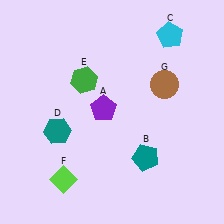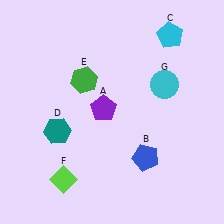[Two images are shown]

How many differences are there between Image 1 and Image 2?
There are 2 differences between the two images.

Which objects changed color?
B changed from teal to blue. G changed from brown to cyan.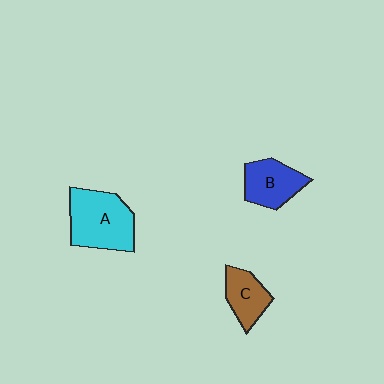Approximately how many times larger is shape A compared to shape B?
Approximately 1.5 times.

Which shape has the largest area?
Shape A (cyan).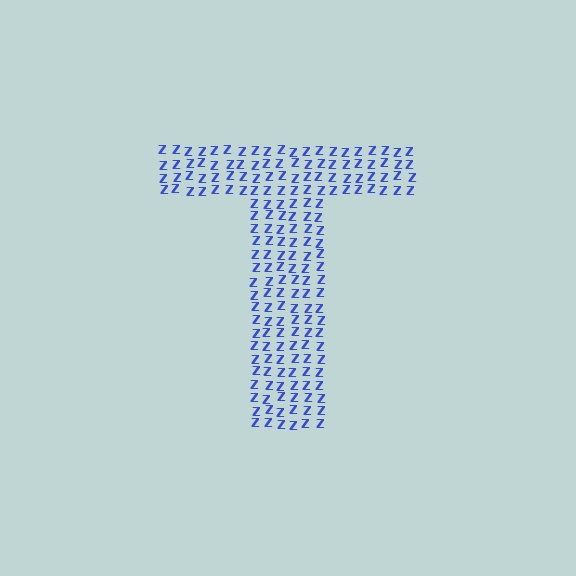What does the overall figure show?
The overall figure shows the letter T.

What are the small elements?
The small elements are letter Z's.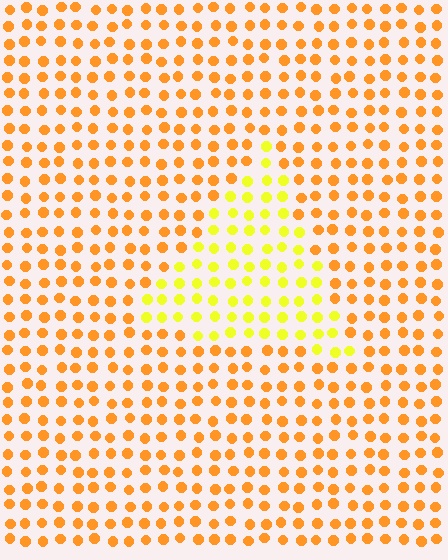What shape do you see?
I see a triangle.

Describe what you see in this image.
The image is filled with small orange elements in a uniform arrangement. A triangle-shaped region is visible where the elements are tinted to a slightly different hue, forming a subtle color boundary.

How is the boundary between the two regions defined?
The boundary is defined purely by a slight shift in hue (about 34 degrees). Spacing, size, and orientation are identical on both sides.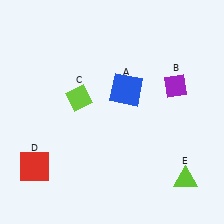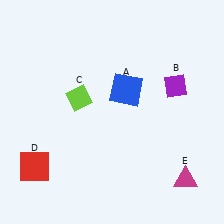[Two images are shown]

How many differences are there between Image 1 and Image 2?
There is 1 difference between the two images.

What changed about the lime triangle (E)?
In Image 1, E is lime. In Image 2, it changed to magenta.